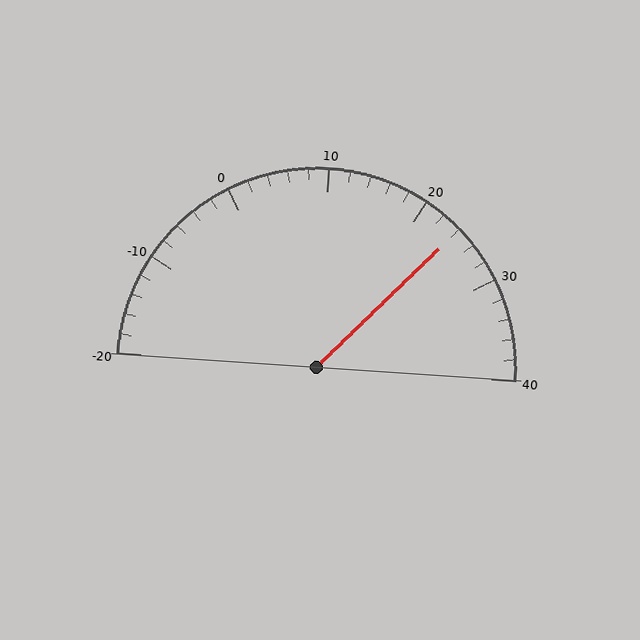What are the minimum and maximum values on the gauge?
The gauge ranges from -20 to 40.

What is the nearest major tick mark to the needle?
The nearest major tick mark is 20.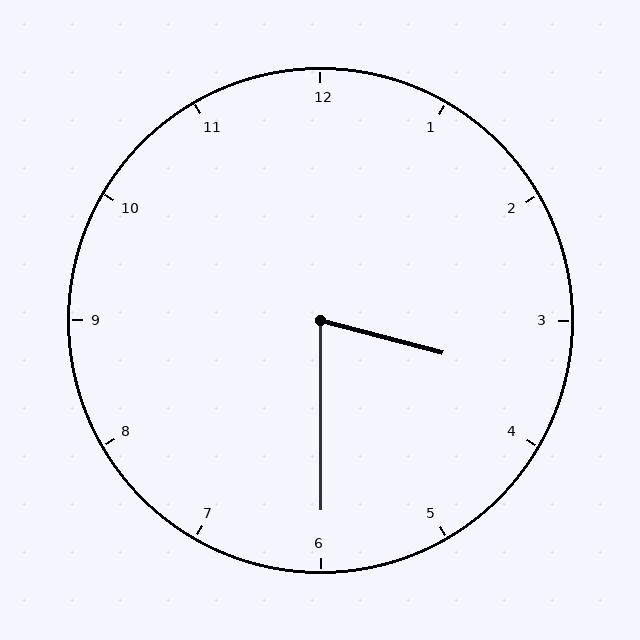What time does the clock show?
3:30.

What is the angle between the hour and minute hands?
Approximately 75 degrees.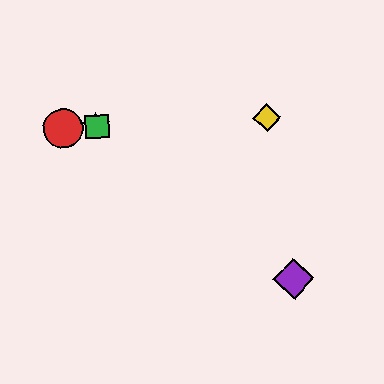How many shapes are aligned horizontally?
4 shapes (the red circle, the blue star, the green square, the yellow diamond) are aligned horizontally.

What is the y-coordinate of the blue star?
The blue star is at y≈127.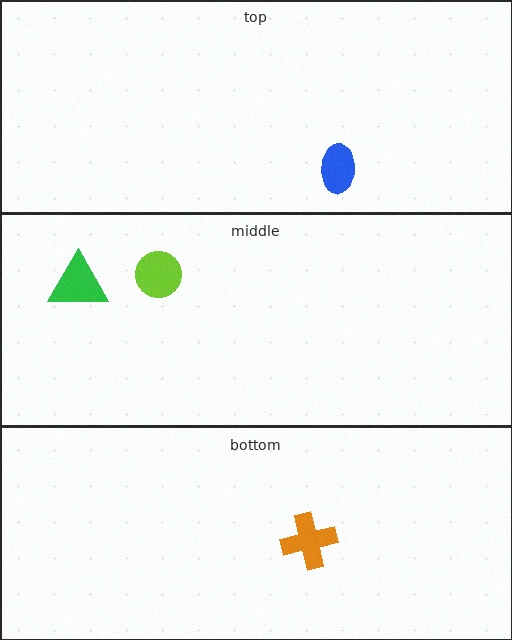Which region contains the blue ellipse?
The top region.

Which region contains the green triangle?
The middle region.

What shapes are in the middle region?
The green triangle, the lime circle.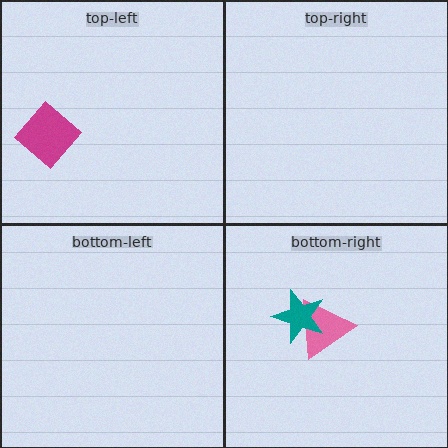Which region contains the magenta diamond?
The top-left region.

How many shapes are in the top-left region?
1.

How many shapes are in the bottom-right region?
2.